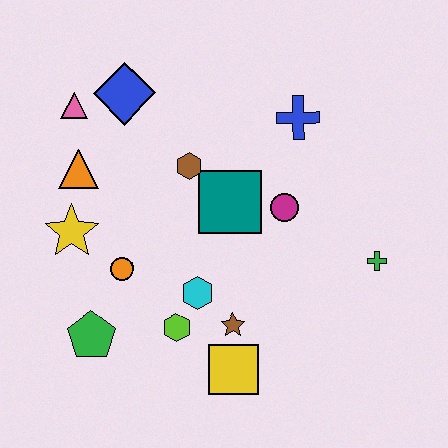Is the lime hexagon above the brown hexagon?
No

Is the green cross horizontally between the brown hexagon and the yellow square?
No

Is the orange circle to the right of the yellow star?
Yes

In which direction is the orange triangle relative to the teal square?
The orange triangle is to the left of the teal square.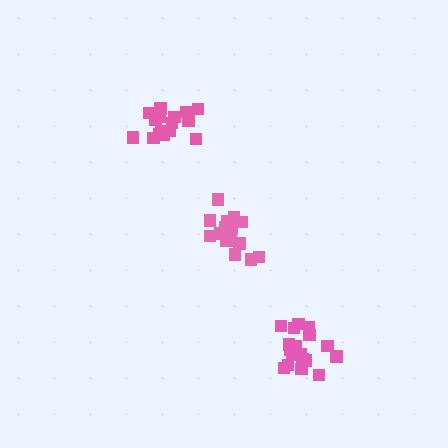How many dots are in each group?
Group 1: 20 dots, Group 2: 16 dots, Group 3: 20 dots (56 total).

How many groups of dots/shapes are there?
There are 3 groups.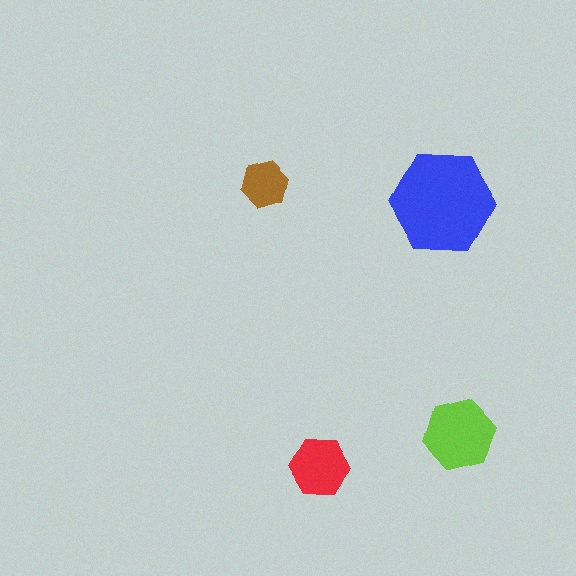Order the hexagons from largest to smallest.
the blue one, the lime one, the red one, the brown one.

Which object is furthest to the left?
The brown hexagon is leftmost.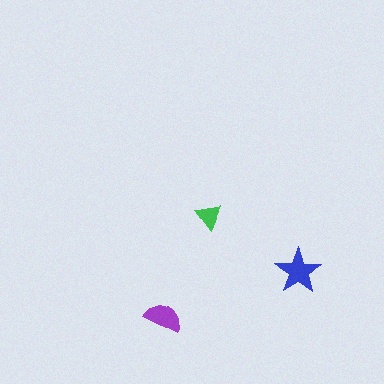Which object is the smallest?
The green triangle.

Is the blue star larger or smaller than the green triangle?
Larger.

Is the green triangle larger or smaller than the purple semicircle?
Smaller.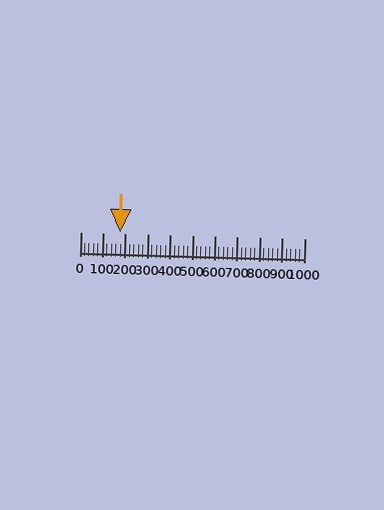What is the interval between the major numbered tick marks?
The major tick marks are spaced 100 units apart.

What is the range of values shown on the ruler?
The ruler shows values from 0 to 1000.